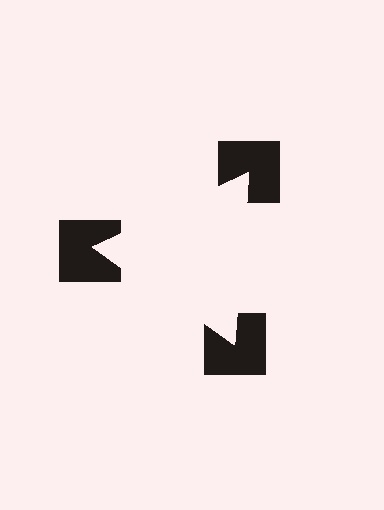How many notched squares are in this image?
There are 3 — one at each vertex of the illusory triangle.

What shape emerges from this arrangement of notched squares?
An illusory triangle — its edges are inferred from the aligned wedge cuts in the notched squares, not physically drawn.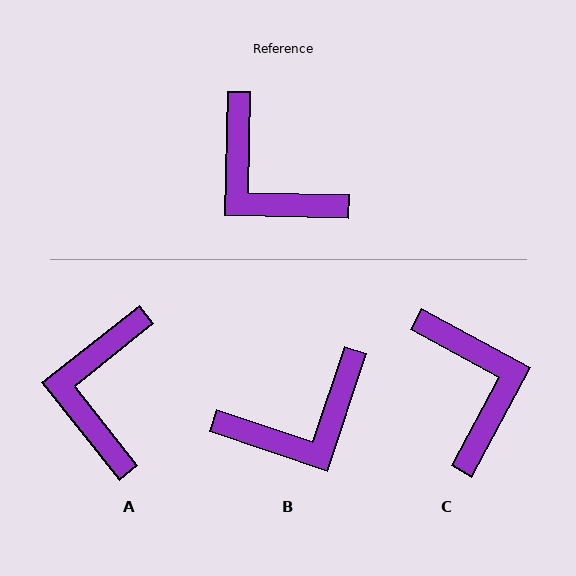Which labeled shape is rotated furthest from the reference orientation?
C, about 153 degrees away.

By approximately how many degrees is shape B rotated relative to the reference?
Approximately 73 degrees counter-clockwise.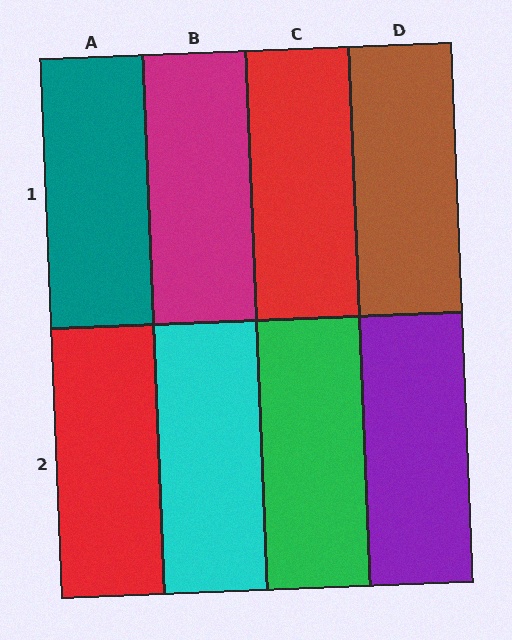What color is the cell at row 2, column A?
Red.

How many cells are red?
2 cells are red.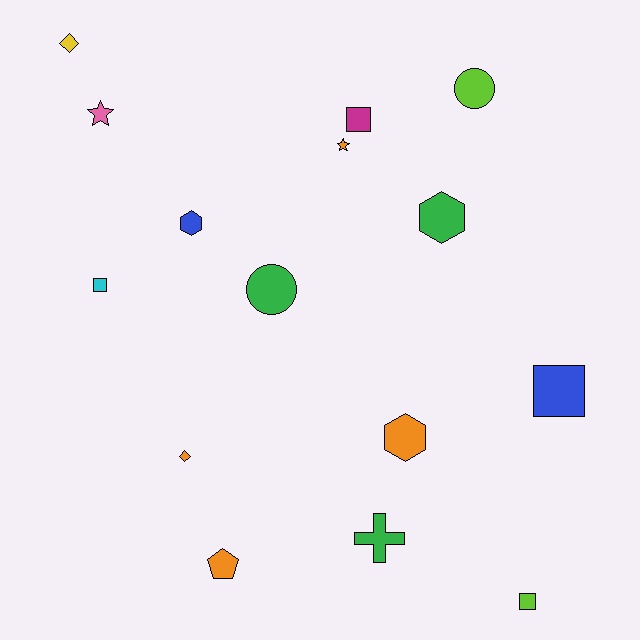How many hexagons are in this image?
There are 3 hexagons.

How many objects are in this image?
There are 15 objects.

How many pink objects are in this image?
There is 1 pink object.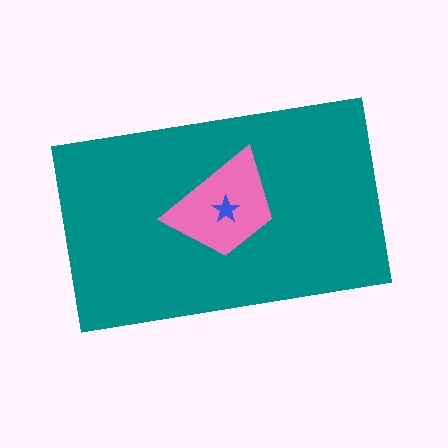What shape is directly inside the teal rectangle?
The pink trapezoid.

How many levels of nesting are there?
3.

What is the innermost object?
The blue star.